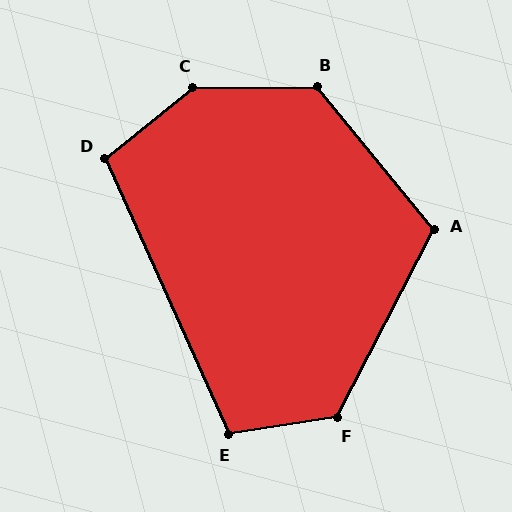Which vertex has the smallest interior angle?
D, at approximately 105 degrees.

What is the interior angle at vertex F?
Approximately 126 degrees (obtuse).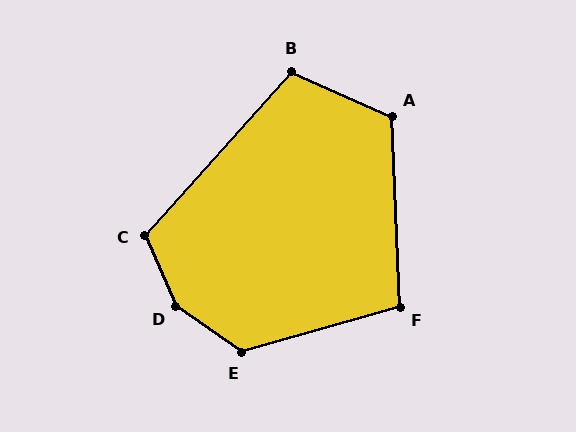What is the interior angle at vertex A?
Approximately 116 degrees (obtuse).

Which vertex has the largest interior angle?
D, at approximately 148 degrees.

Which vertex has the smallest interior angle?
F, at approximately 104 degrees.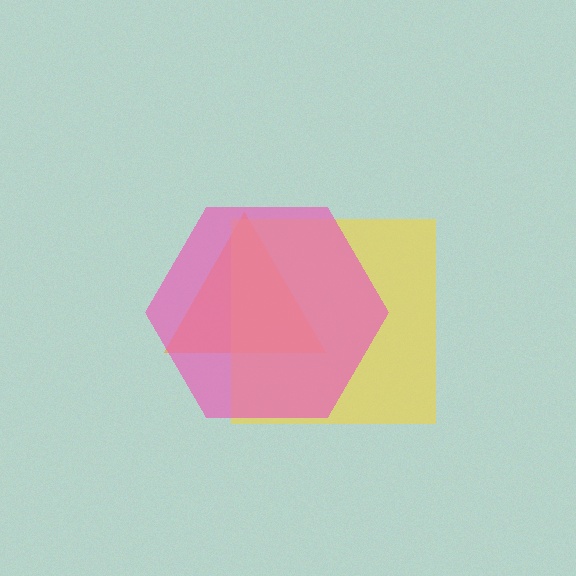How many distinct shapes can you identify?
There are 3 distinct shapes: an orange triangle, a yellow square, a pink hexagon.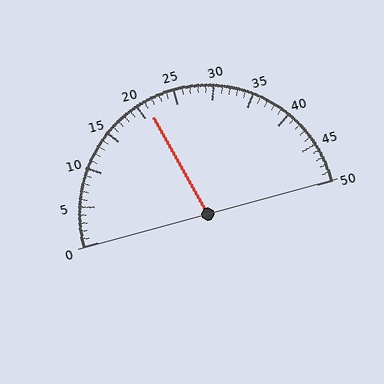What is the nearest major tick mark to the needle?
The nearest major tick mark is 20.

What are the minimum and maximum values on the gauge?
The gauge ranges from 0 to 50.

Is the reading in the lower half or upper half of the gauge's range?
The reading is in the lower half of the range (0 to 50).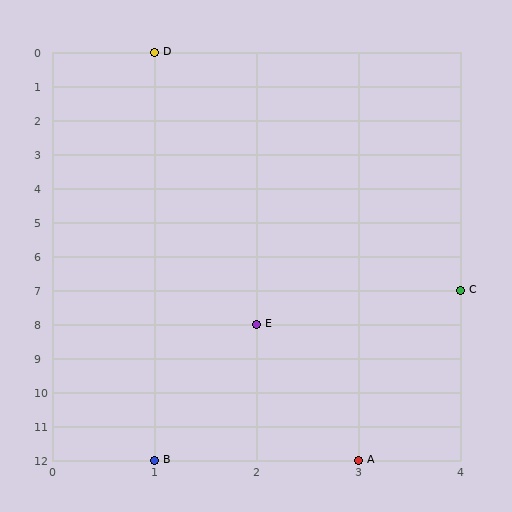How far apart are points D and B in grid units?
Points D and B are 12 rows apart.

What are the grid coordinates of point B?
Point B is at grid coordinates (1, 12).